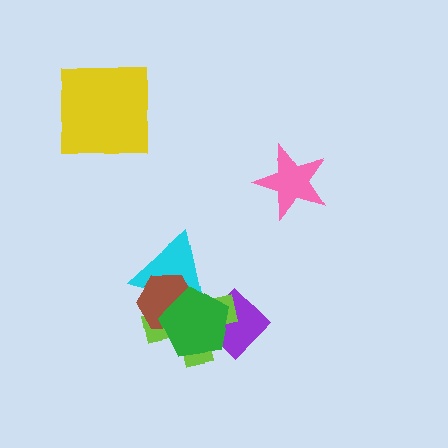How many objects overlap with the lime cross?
4 objects overlap with the lime cross.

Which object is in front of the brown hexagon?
The green pentagon is in front of the brown hexagon.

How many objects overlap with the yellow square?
0 objects overlap with the yellow square.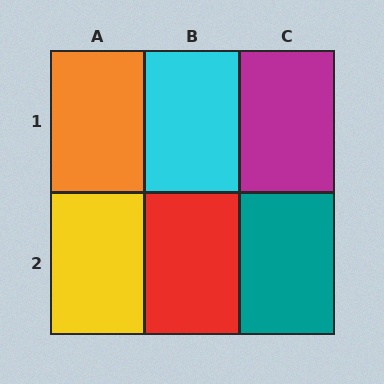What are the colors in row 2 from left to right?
Yellow, red, teal.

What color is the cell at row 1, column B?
Cyan.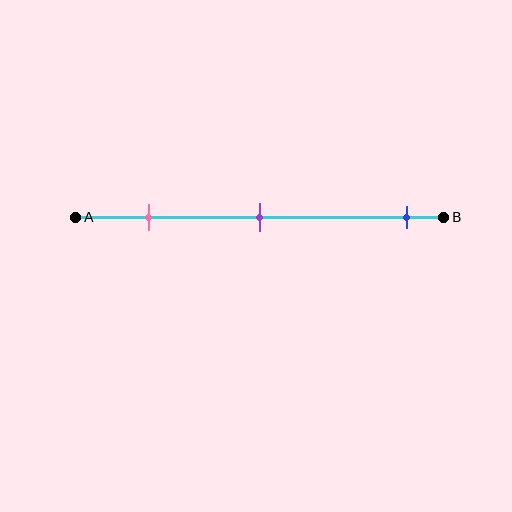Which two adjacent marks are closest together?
The pink and purple marks are the closest adjacent pair.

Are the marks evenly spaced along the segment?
No, the marks are not evenly spaced.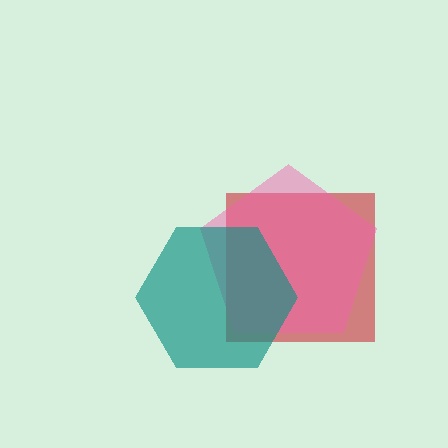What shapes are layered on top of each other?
The layered shapes are: a red square, a pink pentagon, a teal hexagon.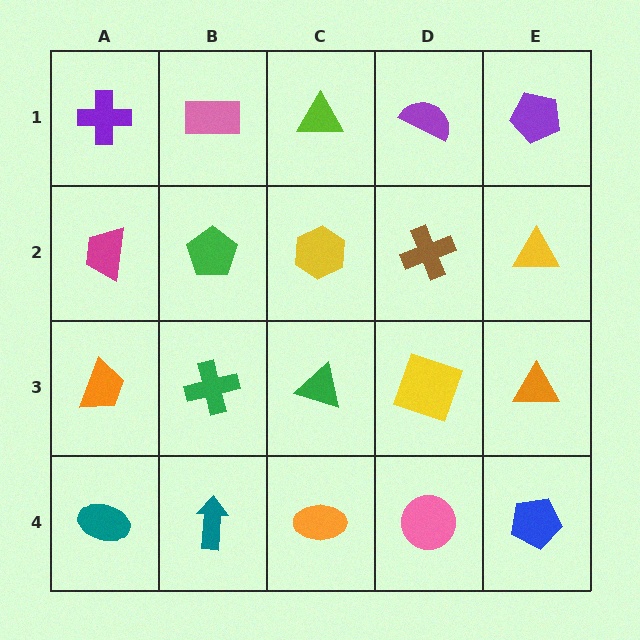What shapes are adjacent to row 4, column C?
A green triangle (row 3, column C), a teal arrow (row 4, column B), a pink circle (row 4, column D).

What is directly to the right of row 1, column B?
A lime triangle.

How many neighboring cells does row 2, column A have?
3.